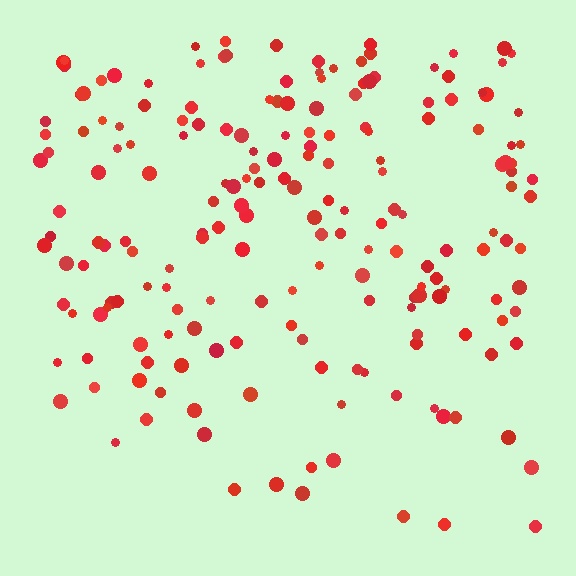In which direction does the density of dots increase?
From bottom to top, with the top side densest.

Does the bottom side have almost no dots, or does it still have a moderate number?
Still a moderate number, just noticeably fewer than the top.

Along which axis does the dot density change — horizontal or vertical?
Vertical.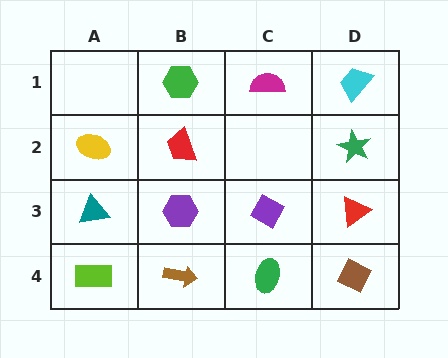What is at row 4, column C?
A green ellipse.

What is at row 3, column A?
A teal triangle.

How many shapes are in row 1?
3 shapes.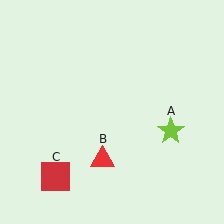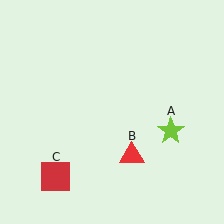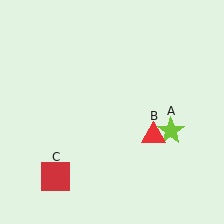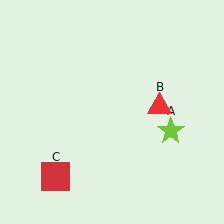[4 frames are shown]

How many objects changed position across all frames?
1 object changed position: red triangle (object B).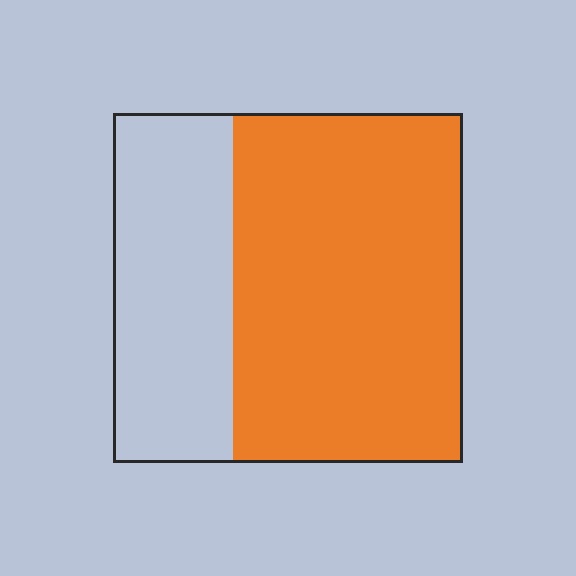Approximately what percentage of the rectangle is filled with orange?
Approximately 65%.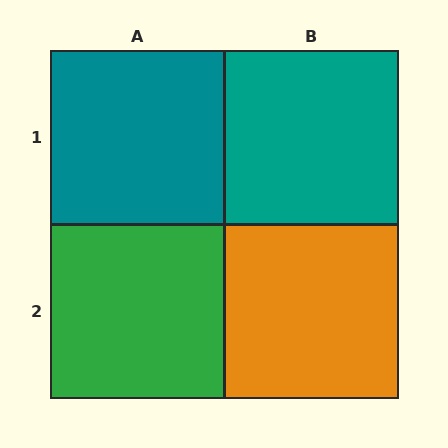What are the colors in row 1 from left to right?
Teal, teal.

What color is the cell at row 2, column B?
Orange.